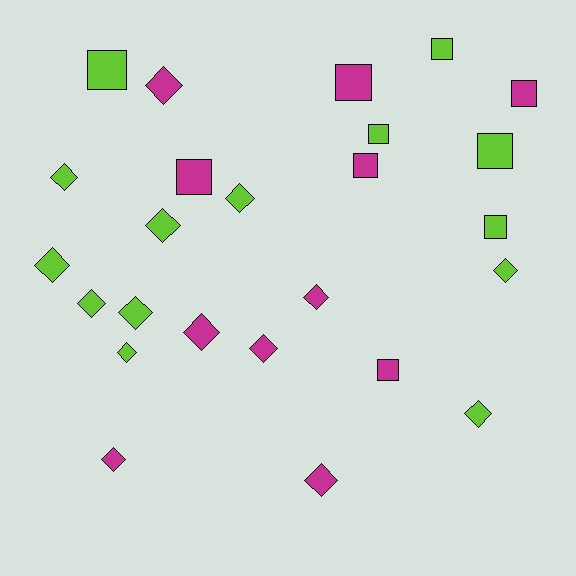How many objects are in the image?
There are 25 objects.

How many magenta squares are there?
There are 5 magenta squares.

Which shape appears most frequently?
Diamond, with 15 objects.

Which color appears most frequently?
Lime, with 14 objects.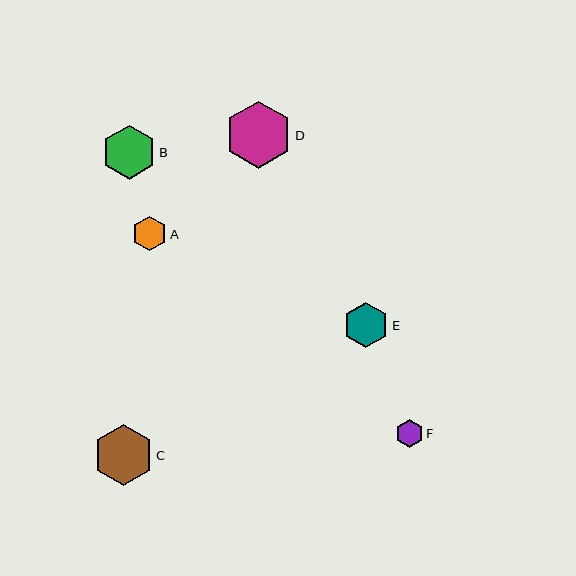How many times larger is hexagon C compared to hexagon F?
Hexagon C is approximately 2.2 times the size of hexagon F.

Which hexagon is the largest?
Hexagon D is the largest with a size of approximately 67 pixels.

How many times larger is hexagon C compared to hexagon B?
Hexagon C is approximately 1.1 times the size of hexagon B.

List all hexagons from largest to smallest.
From largest to smallest: D, C, B, E, A, F.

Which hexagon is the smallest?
Hexagon F is the smallest with a size of approximately 28 pixels.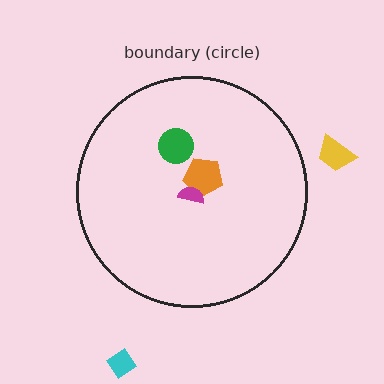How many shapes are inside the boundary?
3 inside, 2 outside.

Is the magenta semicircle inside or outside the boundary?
Inside.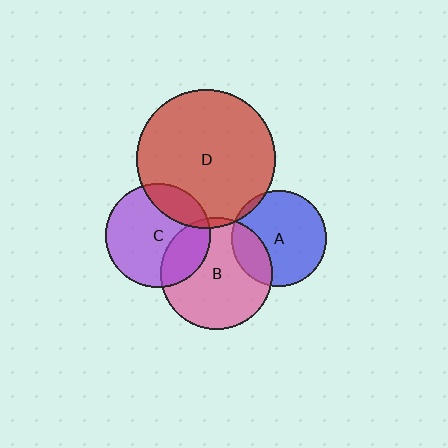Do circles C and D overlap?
Yes.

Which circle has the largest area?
Circle D (red).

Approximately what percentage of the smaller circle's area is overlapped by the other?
Approximately 20%.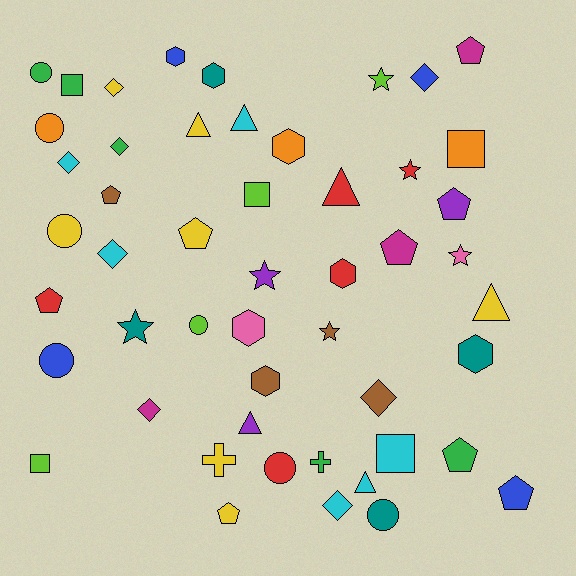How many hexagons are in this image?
There are 7 hexagons.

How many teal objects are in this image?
There are 4 teal objects.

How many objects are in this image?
There are 50 objects.